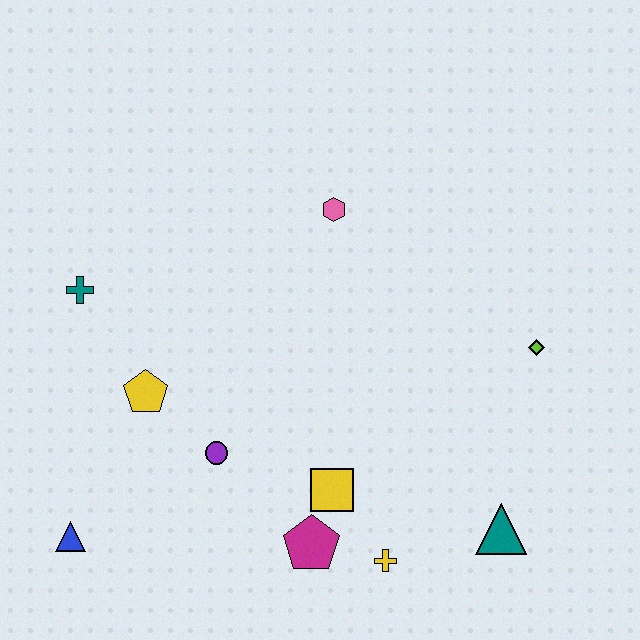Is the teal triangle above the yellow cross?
Yes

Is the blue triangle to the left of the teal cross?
Yes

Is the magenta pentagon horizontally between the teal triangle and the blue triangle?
Yes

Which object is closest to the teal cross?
The yellow pentagon is closest to the teal cross.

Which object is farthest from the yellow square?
The teal cross is farthest from the yellow square.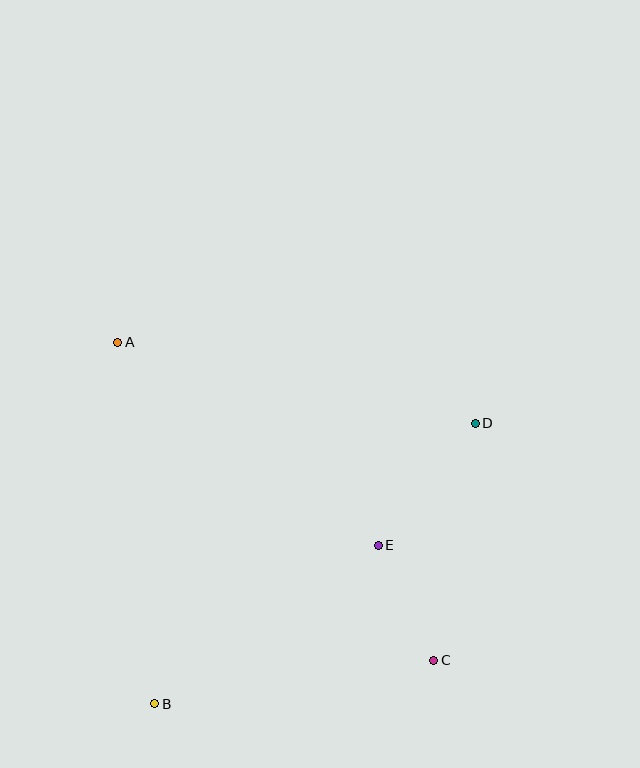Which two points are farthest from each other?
Points A and C are farthest from each other.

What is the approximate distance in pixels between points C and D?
The distance between C and D is approximately 241 pixels.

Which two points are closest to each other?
Points C and E are closest to each other.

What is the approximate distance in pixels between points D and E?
The distance between D and E is approximately 156 pixels.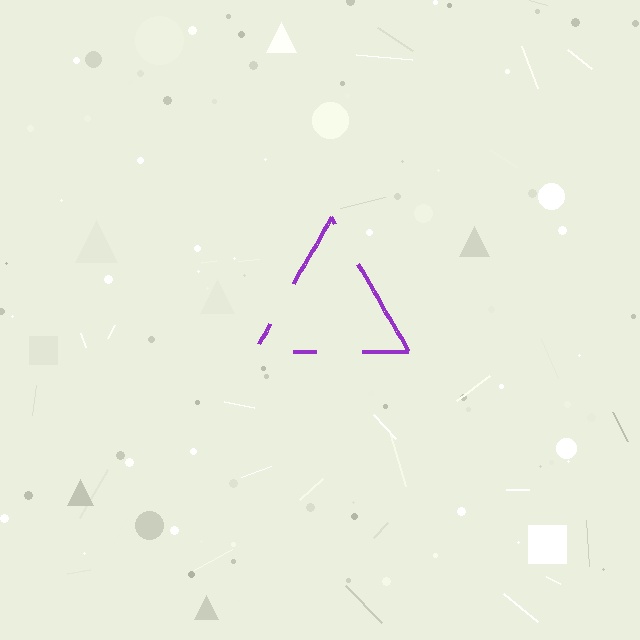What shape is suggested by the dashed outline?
The dashed outline suggests a triangle.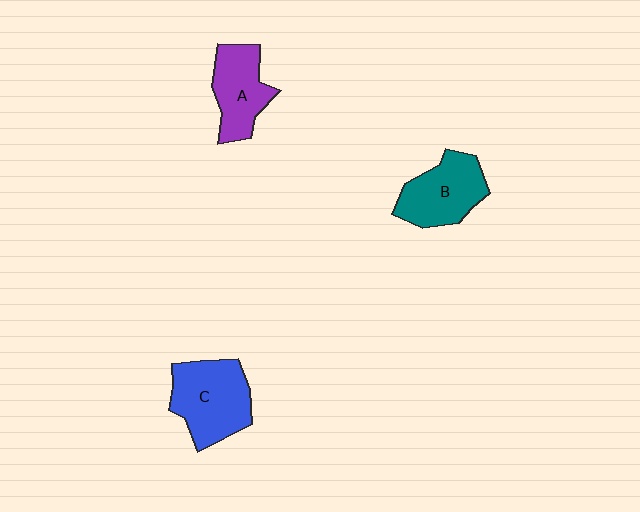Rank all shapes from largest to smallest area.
From largest to smallest: C (blue), B (teal), A (purple).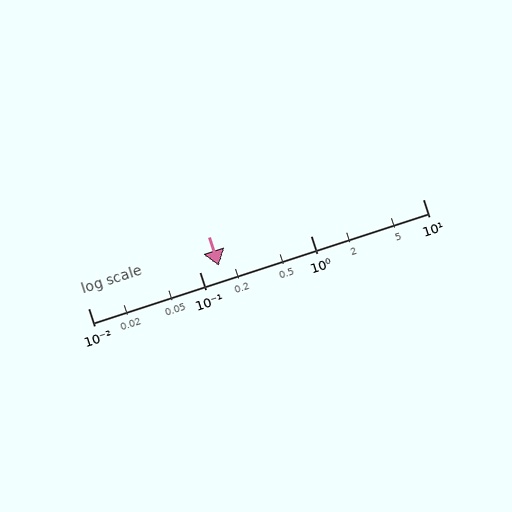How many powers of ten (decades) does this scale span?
The scale spans 3 decades, from 0.01 to 10.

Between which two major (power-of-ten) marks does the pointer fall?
The pointer is between 0.1 and 1.